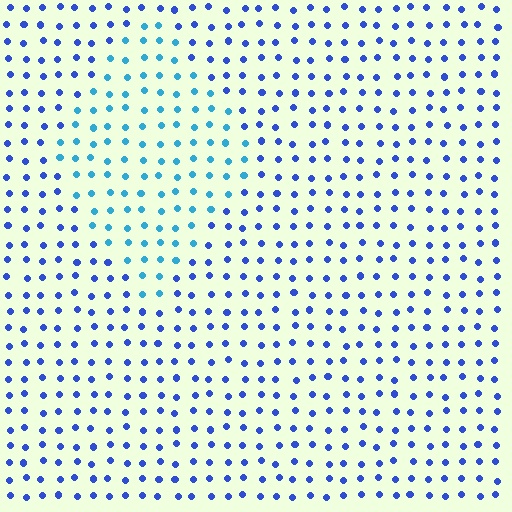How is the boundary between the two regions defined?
The boundary is defined purely by a slight shift in hue (about 34 degrees). Spacing, size, and orientation are identical on both sides.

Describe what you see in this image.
The image is filled with small blue elements in a uniform arrangement. A diamond-shaped region is visible where the elements are tinted to a slightly different hue, forming a subtle color boundary.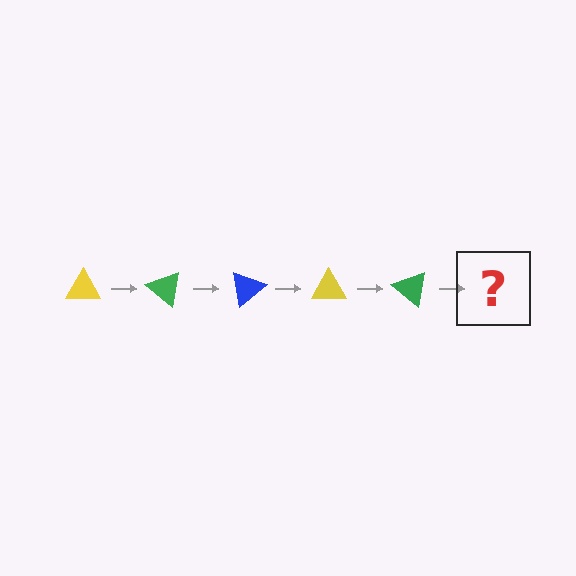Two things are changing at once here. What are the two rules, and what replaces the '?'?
The two rules are that it rotates 40 degrees each step and the color cycles through yellow, green, and blue. The '?' should be a blue triangle, rotated 200 degrees from the start.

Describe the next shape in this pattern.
It should be a blue triangle, rotated 200 degrees from the start.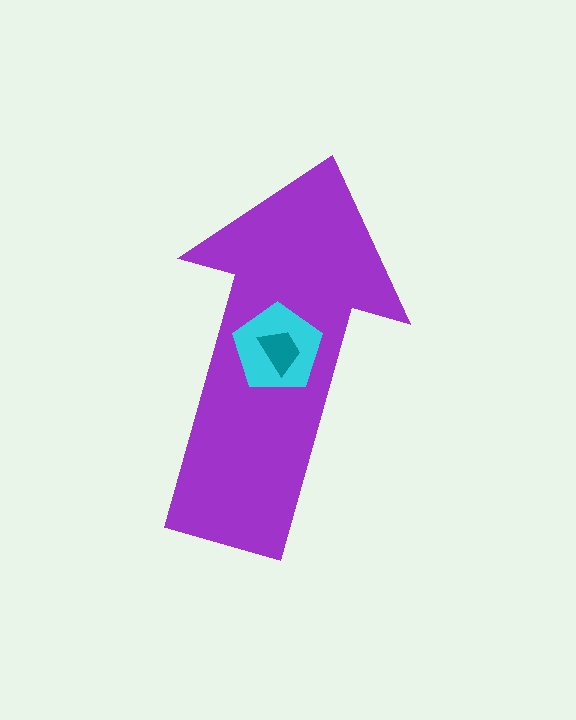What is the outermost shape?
The purple arrow.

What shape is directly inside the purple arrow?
The cyan pentagon.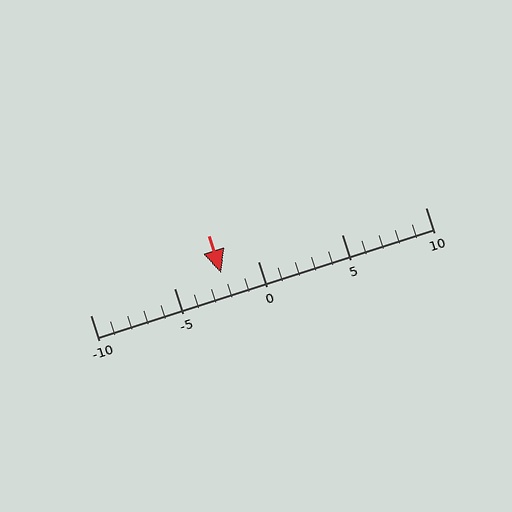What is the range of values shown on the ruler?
The ruler shows values from -10 to 10.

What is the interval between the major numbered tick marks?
The major tick marks are spaced 5 units apart.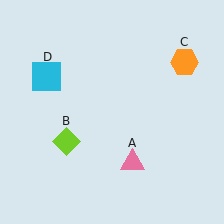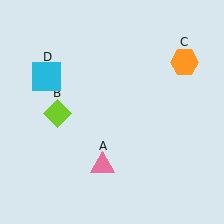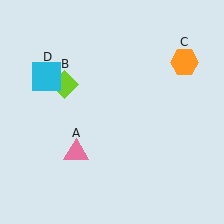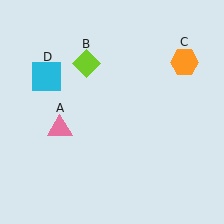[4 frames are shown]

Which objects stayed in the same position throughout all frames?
Orange hexagon (object C) and cyan square (object D) remained stationary.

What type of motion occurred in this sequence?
The pink triangle (object A), lime diamond (object B) rotated clockwise around the center of the scene.